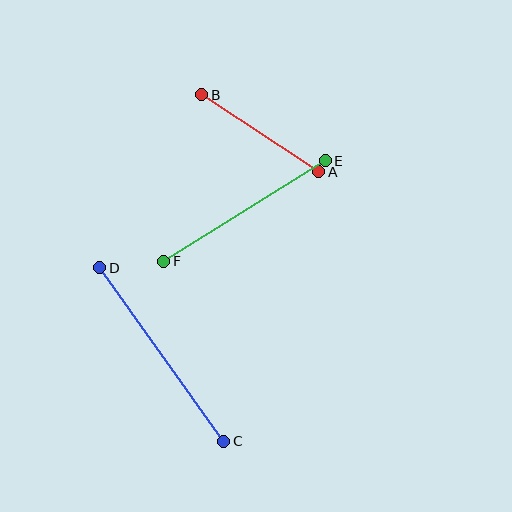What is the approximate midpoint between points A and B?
The midpoint is at approximately (260, 133) pixels.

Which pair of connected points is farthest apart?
Points C and D are farthest apart.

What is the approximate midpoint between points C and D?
The midpoint is at approximately (162, 355) pixels.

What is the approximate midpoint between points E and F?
The midpoint is at approximately (245, 211) pixels.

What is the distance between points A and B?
The distance is approximately 140 pixels.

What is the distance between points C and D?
The distance is approximately 213 pixels.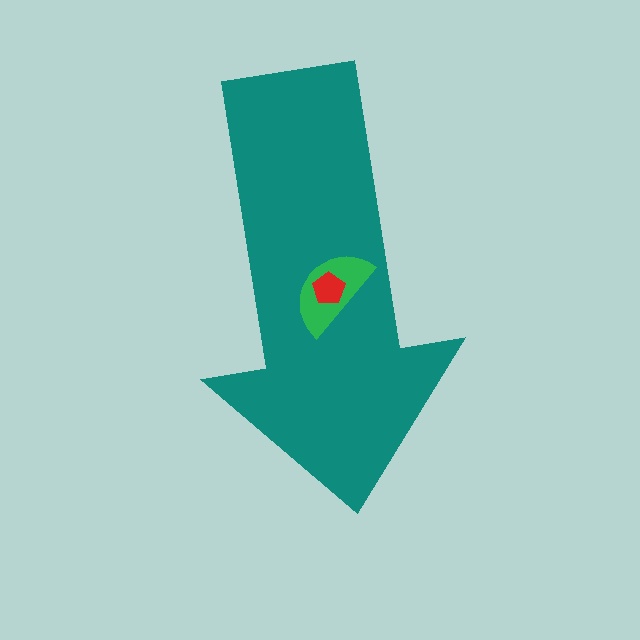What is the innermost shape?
The red pentagon.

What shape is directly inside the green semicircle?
The red pentagon.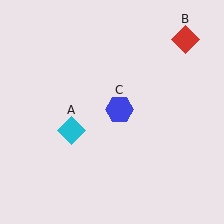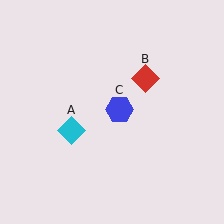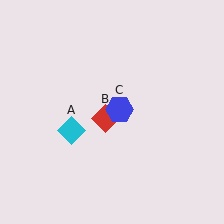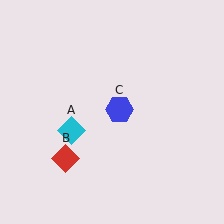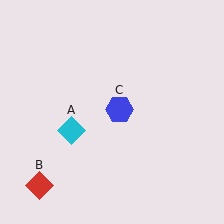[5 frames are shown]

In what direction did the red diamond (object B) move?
The red diamond (object B) moved down and to the left.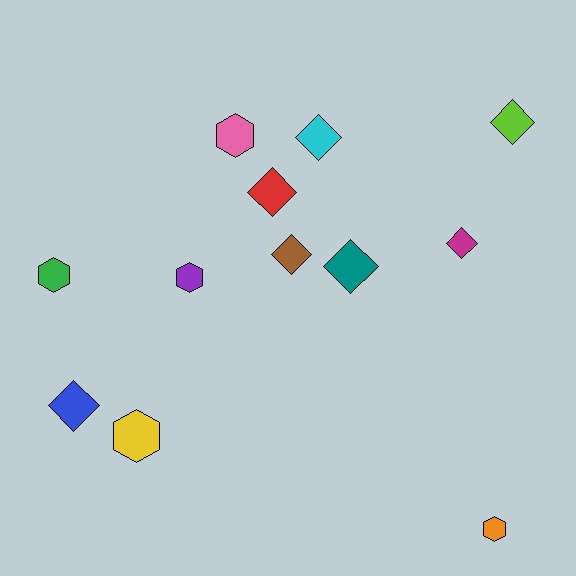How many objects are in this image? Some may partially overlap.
There are 12 objects.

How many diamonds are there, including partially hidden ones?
There are 7 diamonds.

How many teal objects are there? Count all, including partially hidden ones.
There is 1 teal object.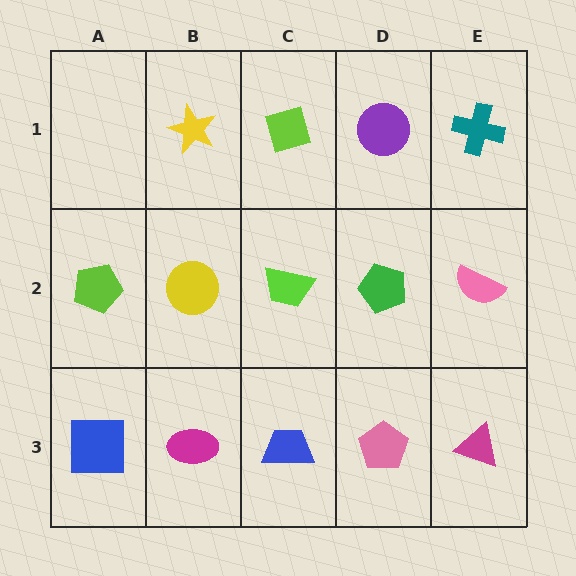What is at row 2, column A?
A lime pentagon.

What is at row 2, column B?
A yellow circle.